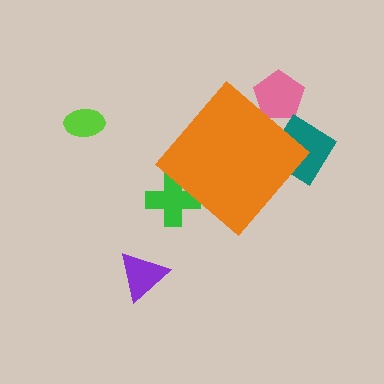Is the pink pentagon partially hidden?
Yes, the pink pentagon is partially hidden behind the orange diamond.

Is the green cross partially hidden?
Yes, the green cross is partially hidden behind the orange diamond.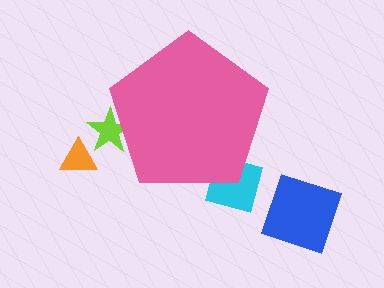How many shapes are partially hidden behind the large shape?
2 shapes are partially hidden.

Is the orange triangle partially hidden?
No, the orange triangle is fully visible.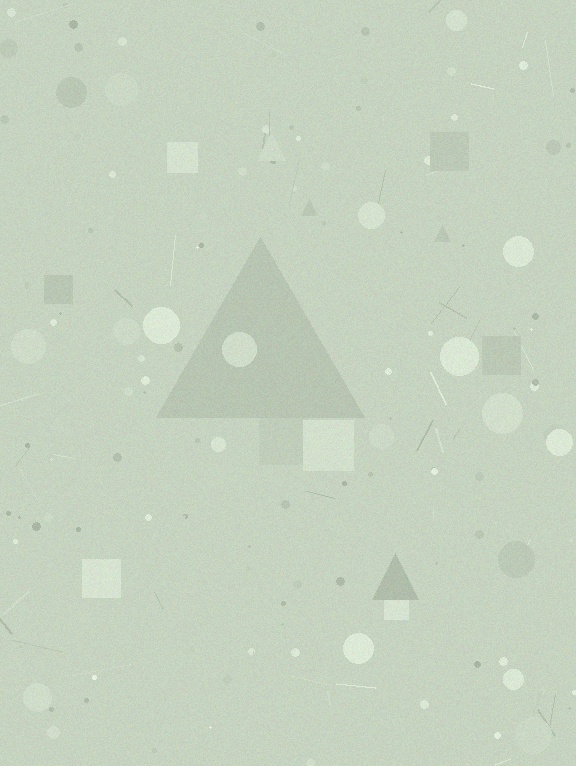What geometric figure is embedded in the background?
A triangle is embedded in the background.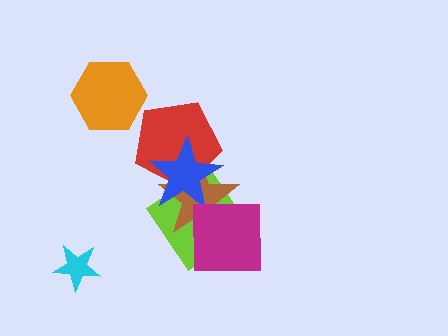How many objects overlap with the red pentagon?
2 objects overlap with the red pentagon.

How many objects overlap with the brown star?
4 objects overlap with the brown star.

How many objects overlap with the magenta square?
2 objects overlap with the magenta square.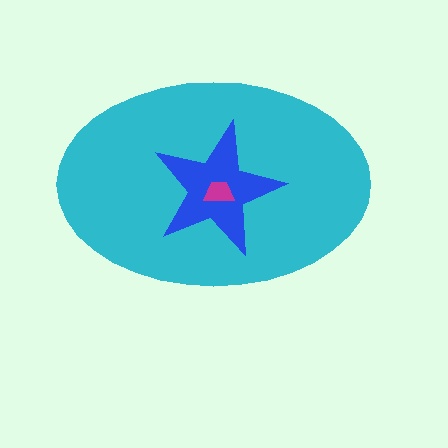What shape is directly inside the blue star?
The magenta trapezoid.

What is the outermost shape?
The cyan ellipse.